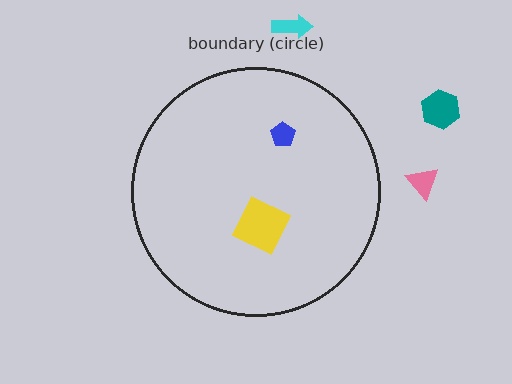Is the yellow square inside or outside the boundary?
Inside.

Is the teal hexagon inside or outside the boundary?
Outside.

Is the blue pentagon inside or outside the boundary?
Inside.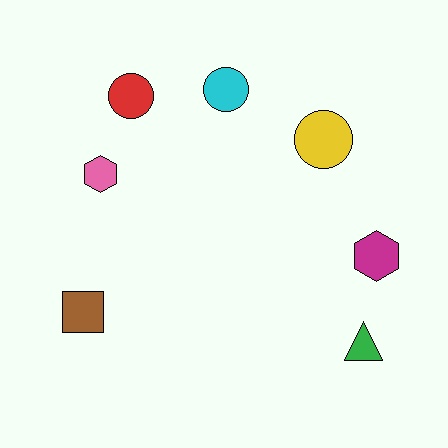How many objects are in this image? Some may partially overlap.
There are 7 objects.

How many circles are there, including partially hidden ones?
There are 3 circles.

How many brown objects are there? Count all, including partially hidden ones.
There is 1 brown object.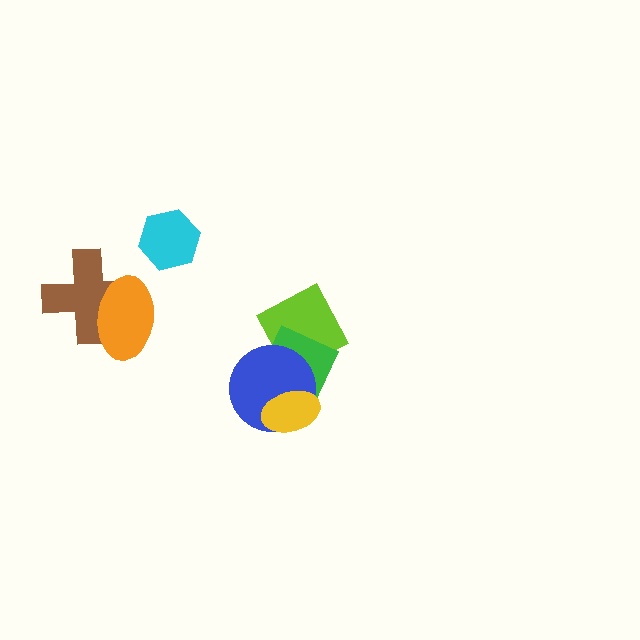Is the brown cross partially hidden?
Yes, it is partially covered by another shape.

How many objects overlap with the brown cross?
1 object overlaps with the brown cross.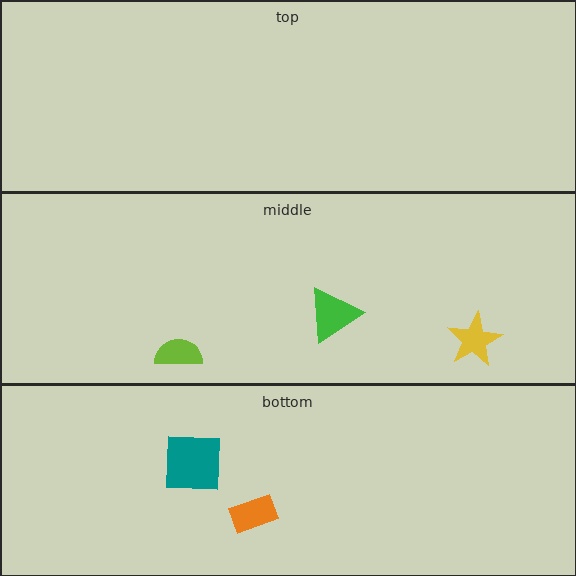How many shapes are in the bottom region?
2.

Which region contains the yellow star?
The middle region.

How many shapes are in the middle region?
3.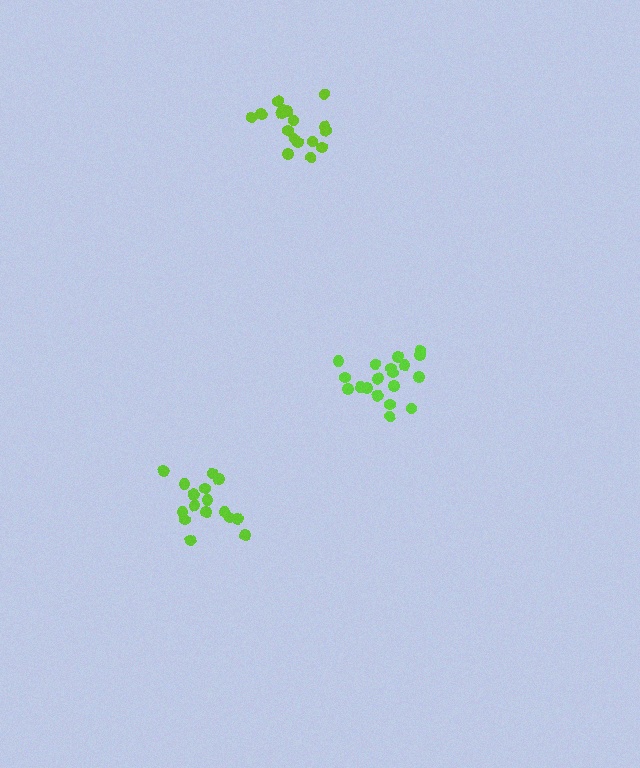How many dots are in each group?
Group 1: 19 dots, Group 2: 16 dots, Group 3: 17 dots (52 total).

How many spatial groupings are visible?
There are 3 spatial groupings.